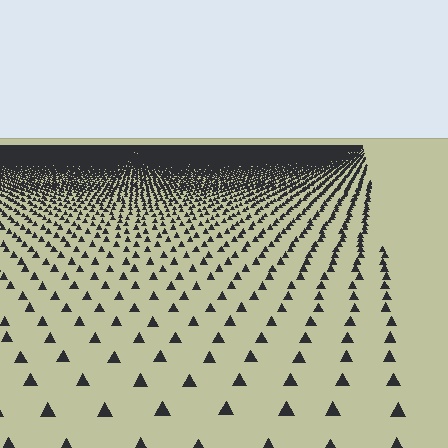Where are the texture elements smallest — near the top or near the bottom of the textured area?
Near the top.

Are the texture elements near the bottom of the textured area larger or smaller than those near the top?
Larger. Near the bottom, elements are closer to the viewer and appear at a bigger on-screen size.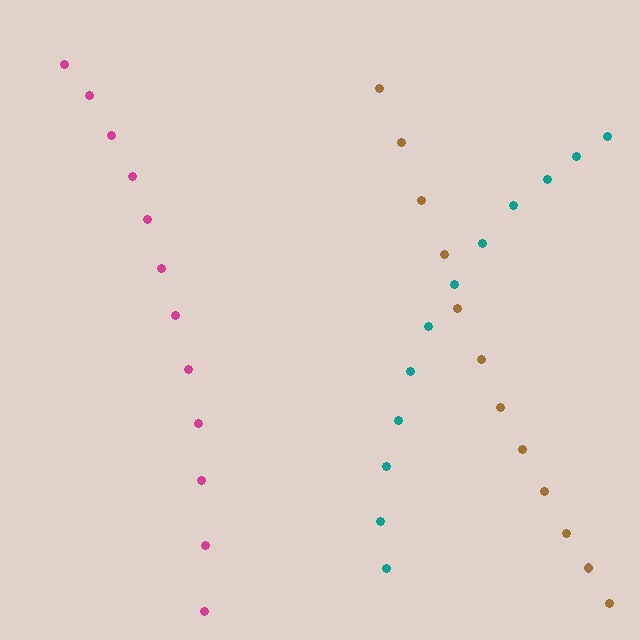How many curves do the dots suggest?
There are 3 distinct paths.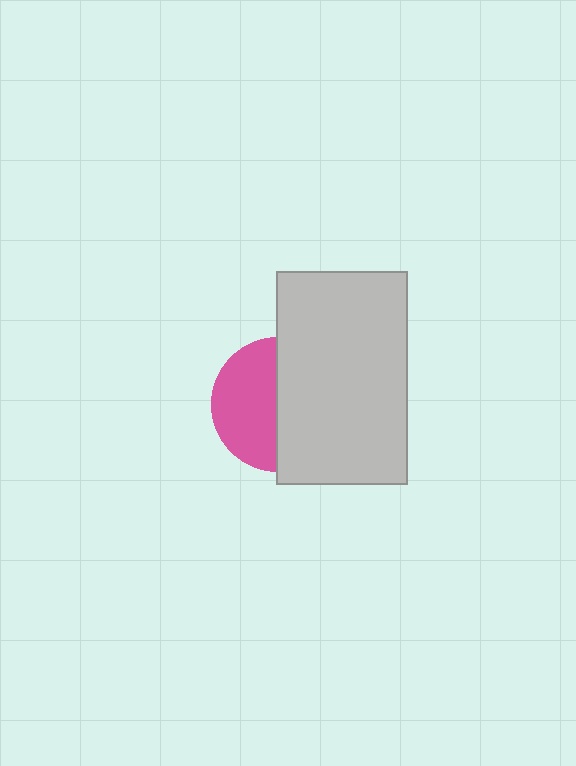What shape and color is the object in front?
The object in front is a light gray rectangle.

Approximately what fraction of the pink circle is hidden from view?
Roughly 53% of the pink circle is hidden behind the light gray rectangle.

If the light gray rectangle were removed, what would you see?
You would see the complete pink circle.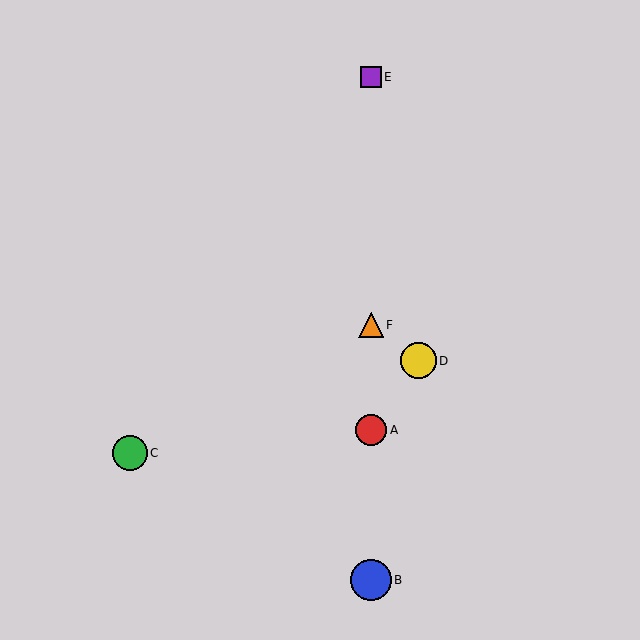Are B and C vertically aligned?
No, B is at x≈371 and C is at x≈130.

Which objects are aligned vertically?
Objects A, B, E, F are aligned vertically.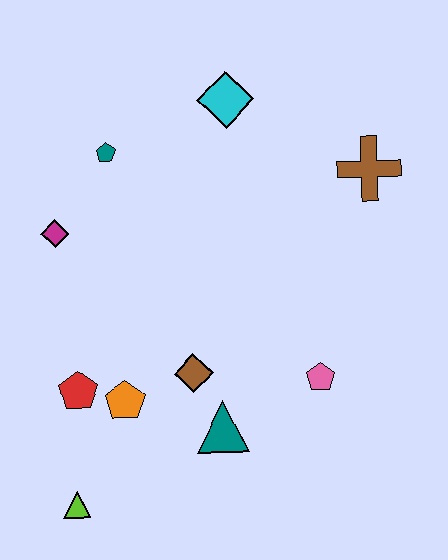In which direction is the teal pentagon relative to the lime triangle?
The teal pentagon is above the lime triangle.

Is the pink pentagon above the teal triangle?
Yes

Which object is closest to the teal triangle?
The brown diamond is closest to the teal triangle.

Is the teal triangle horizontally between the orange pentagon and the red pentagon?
No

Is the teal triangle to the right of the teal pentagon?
Yes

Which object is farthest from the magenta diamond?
The brown cross is farthest from the magenta diamond.